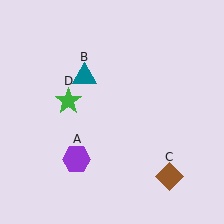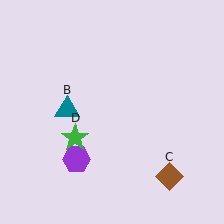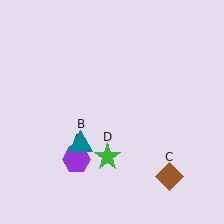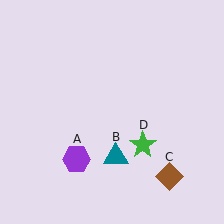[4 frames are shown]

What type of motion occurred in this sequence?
The teal triangle (object B), green star (object D) rotated counterclockwise around the center of the scene.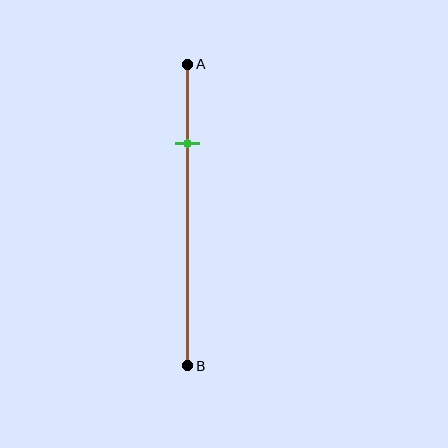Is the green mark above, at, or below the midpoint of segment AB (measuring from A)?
The green mark is above the midpoint of segment AB.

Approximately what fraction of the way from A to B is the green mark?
The green mark is approximately 25% of the way from A to B.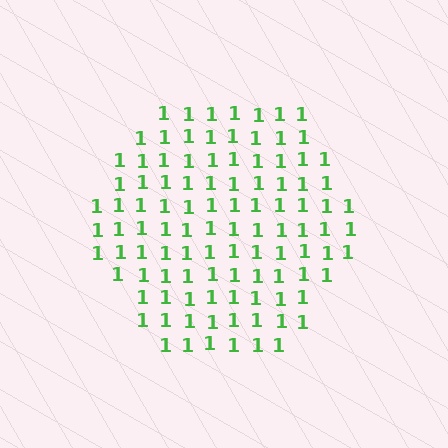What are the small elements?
The small elements are digit 1's.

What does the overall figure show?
The overall figure shows a hexagon.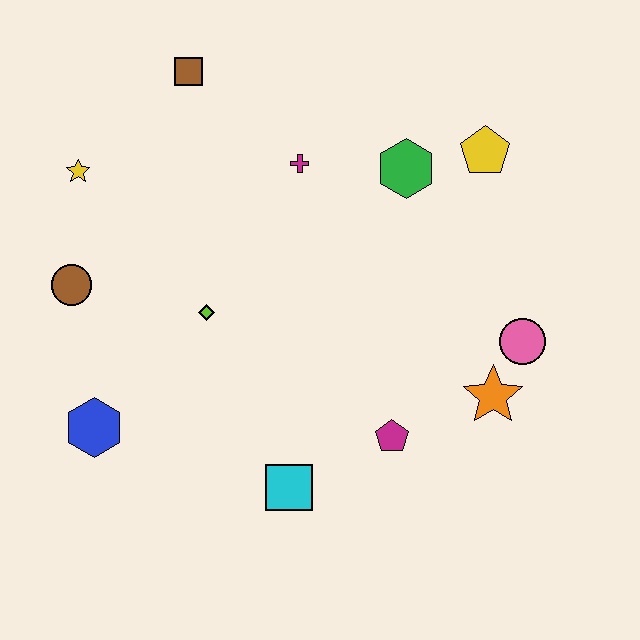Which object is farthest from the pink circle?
The yellow star is farthest from the pink circle.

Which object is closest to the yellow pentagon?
The green hexagon is closest to the yellow pentagon.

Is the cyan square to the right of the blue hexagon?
Yes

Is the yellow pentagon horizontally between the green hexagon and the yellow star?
No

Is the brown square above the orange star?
Yes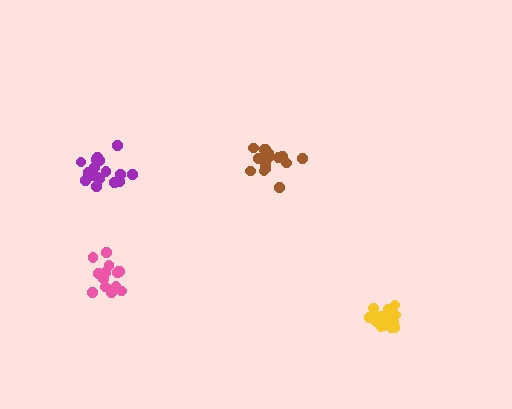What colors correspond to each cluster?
The clusters are colored: brown, yellow, pink, purple.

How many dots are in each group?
Group 1: 15 dots, Group 2: 19 dots, Group 3: 14 dots, Group 4: 19 dots (67 total).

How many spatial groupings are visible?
There are 4 spatial groupings.